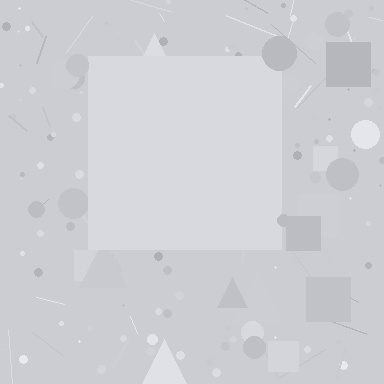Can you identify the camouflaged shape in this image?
The camouflaged shape is a square.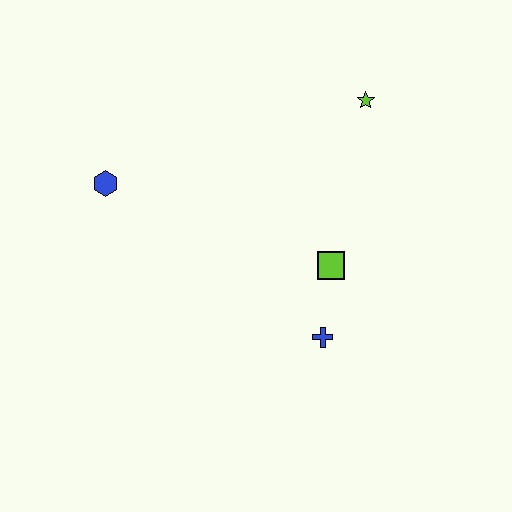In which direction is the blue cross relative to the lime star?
The blue cross is below the lime star.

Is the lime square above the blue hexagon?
No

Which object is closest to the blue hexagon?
The lime square is closest to the blue hexagon.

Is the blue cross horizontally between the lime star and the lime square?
No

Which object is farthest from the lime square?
The blue hexagon is farthest from the lime square.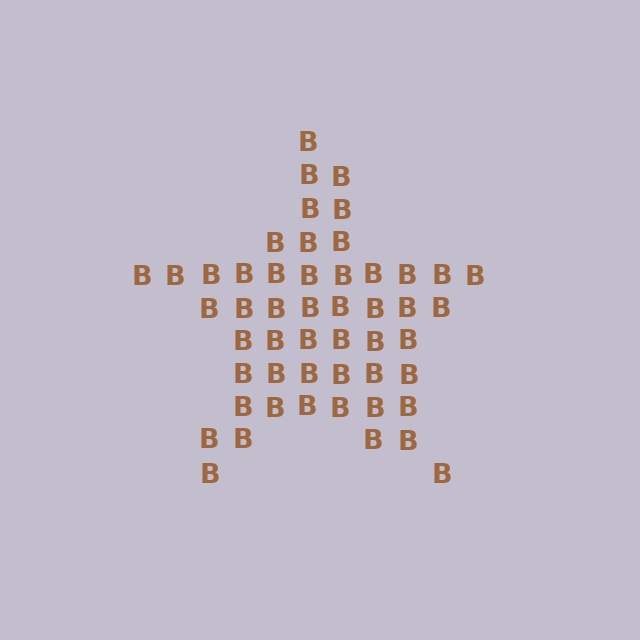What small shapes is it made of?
It is made of small letter B's.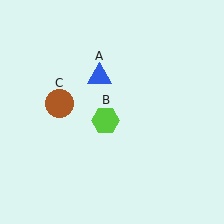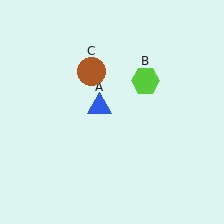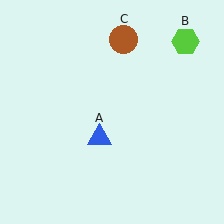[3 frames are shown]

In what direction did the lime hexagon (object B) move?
The lime hexagon (object B) moved up and to the right.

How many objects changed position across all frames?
3 objects changed position: blue triangle (object A), lime hexagon (object B), brown circle (object C).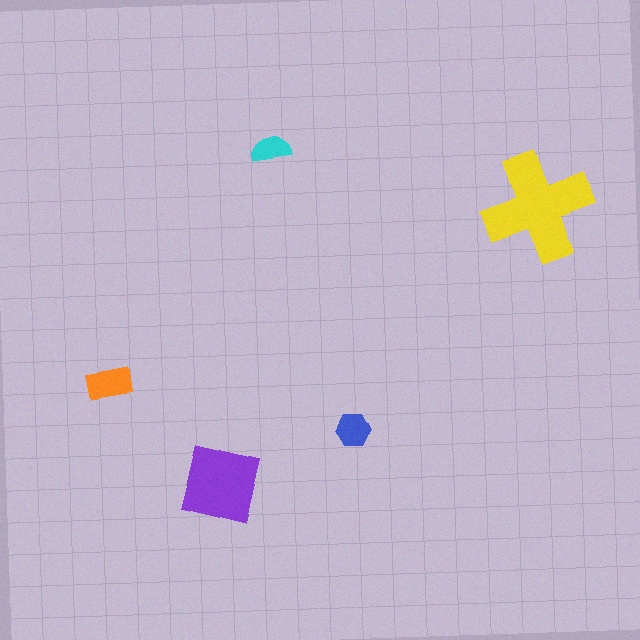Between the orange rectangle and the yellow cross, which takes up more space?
The yellow cross.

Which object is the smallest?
The cyan semicircle.